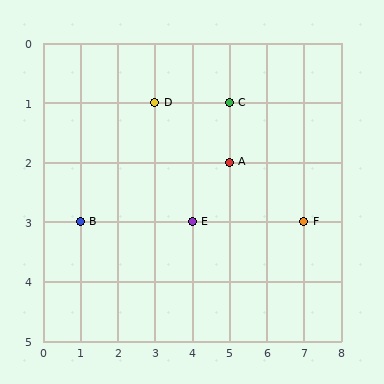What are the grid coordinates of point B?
Point B is at grid coordinates (1, 3).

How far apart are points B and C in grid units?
Points B and C are 4 columns and 2 rows apart (about 4.5 grid units diagonally).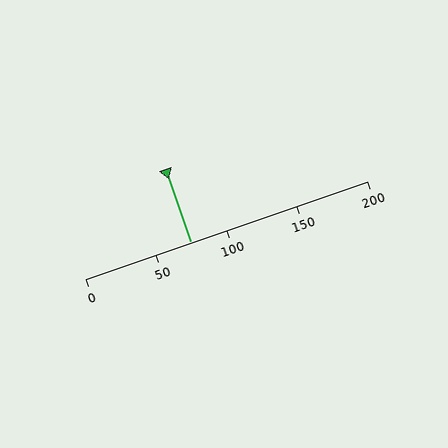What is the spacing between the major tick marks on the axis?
The major ticks are spaced 50 apart.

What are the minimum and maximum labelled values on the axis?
The axis runs from 0 to 200.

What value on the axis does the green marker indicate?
The marker indicates approximately 75.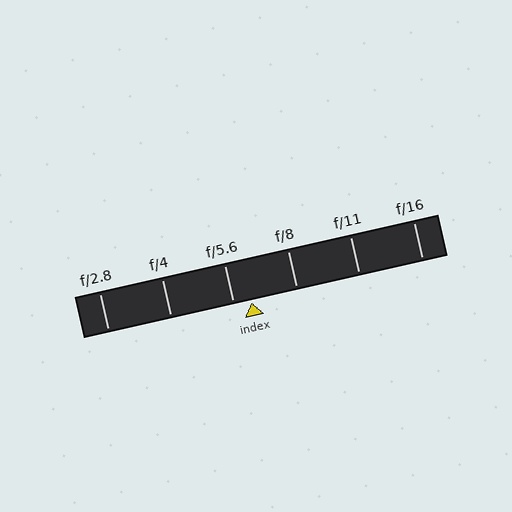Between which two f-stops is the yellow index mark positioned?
The index mark is between f/5.6 and f/8.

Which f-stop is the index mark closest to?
The index mark is closest to f/5.6.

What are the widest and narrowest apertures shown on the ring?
The widest aperture shown is f/2.8 and the narrowest is f/16.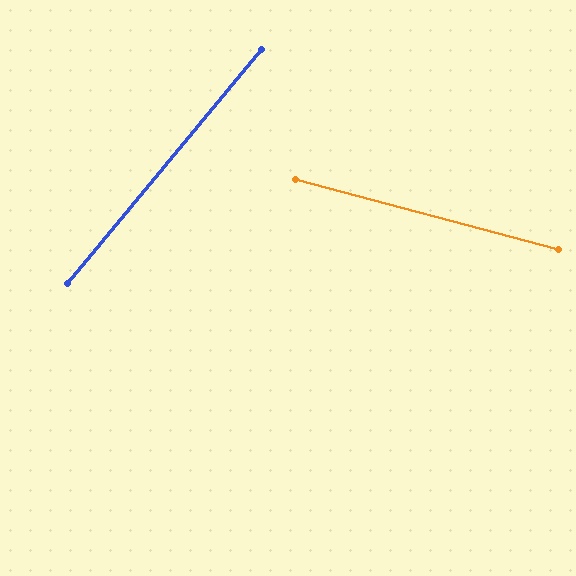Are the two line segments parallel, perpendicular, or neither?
Neither parallel nor perpendicular — they differ by about 65°.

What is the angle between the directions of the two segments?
Approximately 65 degrees.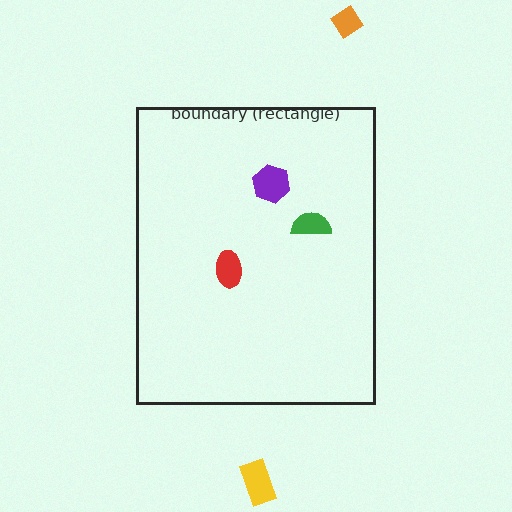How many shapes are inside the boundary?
3 inside, 2 outside.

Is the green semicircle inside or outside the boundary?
Inside.